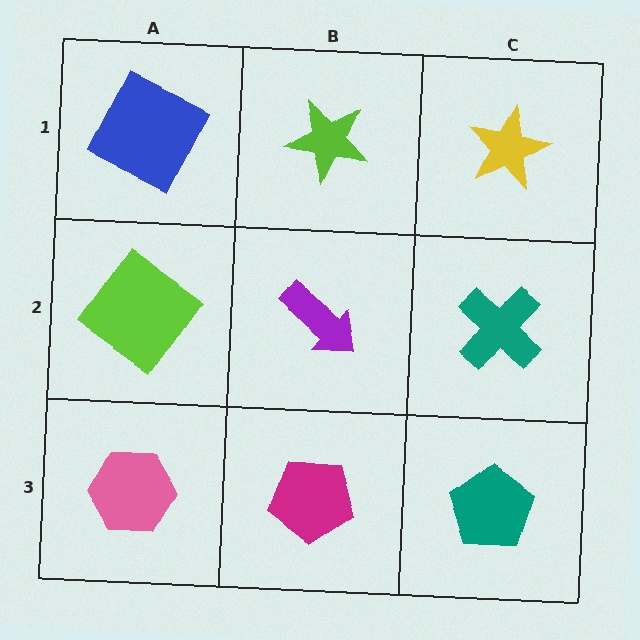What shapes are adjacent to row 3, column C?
A teal cross (row 2, column C), a magenta pentagon (row 3, column B).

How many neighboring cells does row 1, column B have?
3.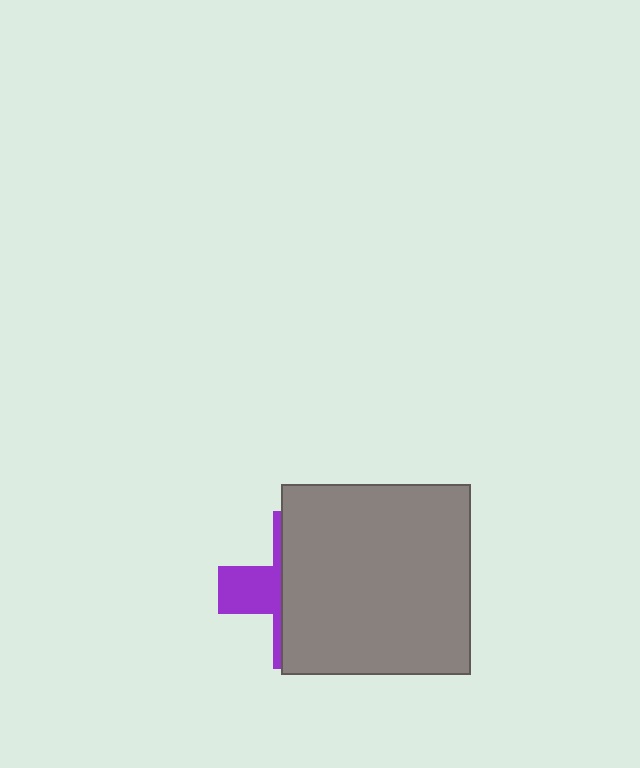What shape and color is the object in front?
The object in front is a gray square.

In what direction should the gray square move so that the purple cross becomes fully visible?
The gray square should move right. That is the shortest direction to clear the overlap and leave the purple cross fully visible.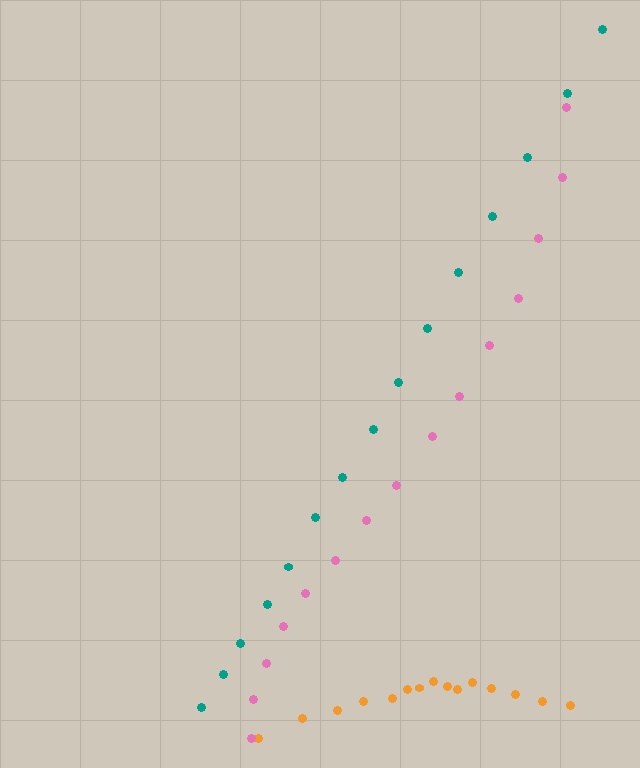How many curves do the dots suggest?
There are 3 distinct paths.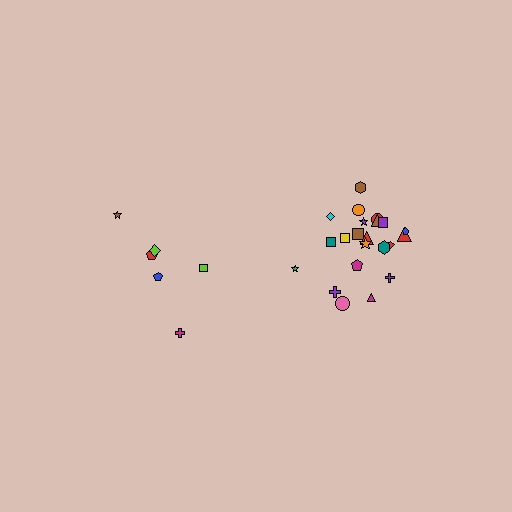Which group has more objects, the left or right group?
The right group.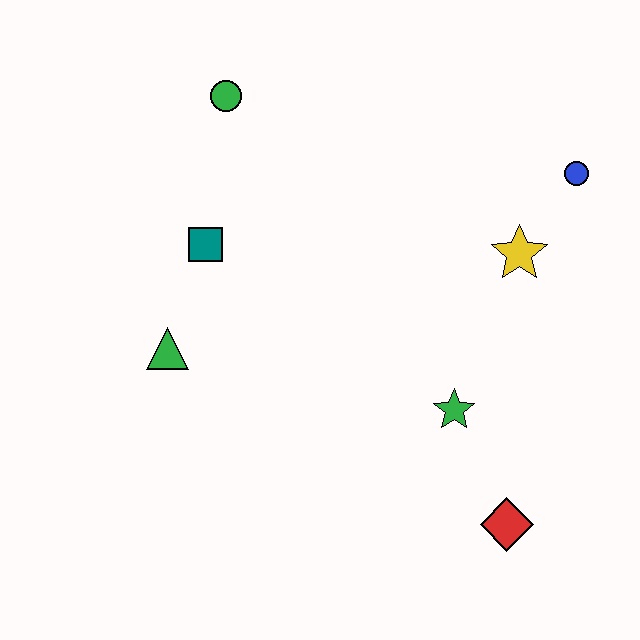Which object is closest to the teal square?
The green triangle is closest to the teal square.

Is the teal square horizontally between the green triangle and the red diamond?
Yes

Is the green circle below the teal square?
No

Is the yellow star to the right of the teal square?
Yes